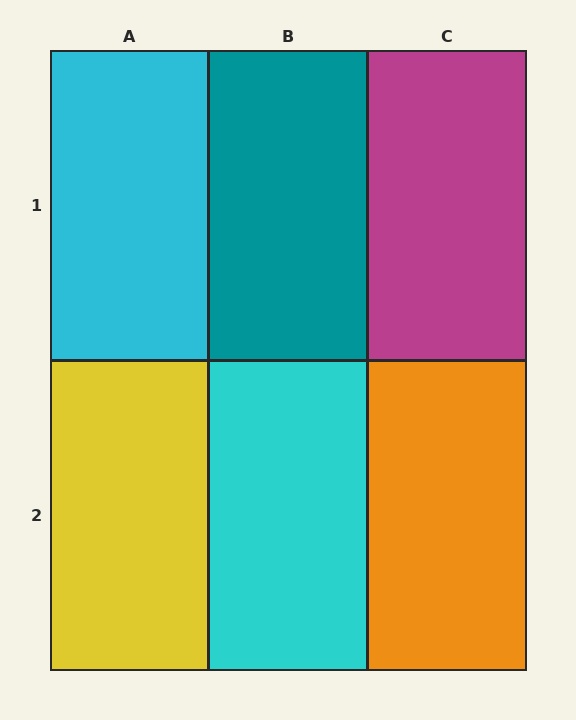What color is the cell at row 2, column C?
Orange.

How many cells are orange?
1 cell is orange.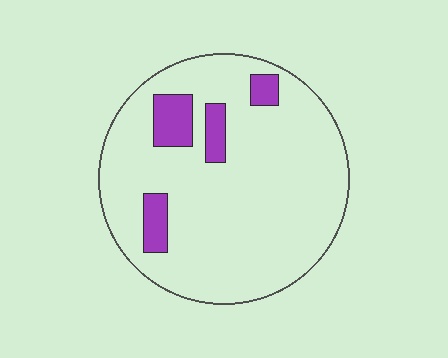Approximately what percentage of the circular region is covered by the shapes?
Approximately 10%.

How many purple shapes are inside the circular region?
4.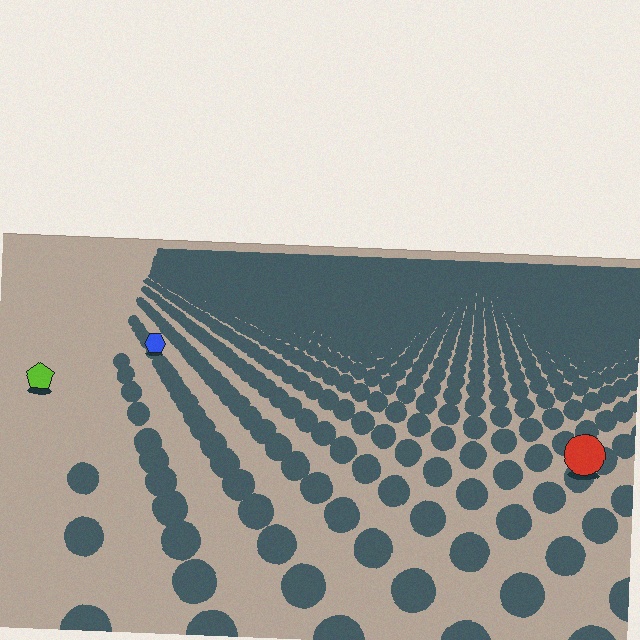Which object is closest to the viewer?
The red circle is closest. The texture marks near it are larger and more spread out.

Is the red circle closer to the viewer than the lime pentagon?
Yes. The red circle is closer — you can tell from the texture gradient: the ground texture is coarser near it.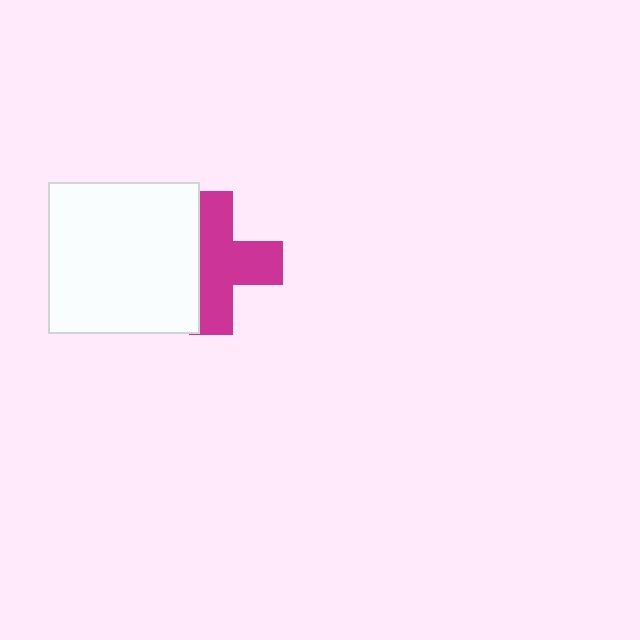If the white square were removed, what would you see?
You would see the complete magenta cross.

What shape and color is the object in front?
The object in front is a white square.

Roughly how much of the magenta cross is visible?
Most of it is visible (roughly 66%).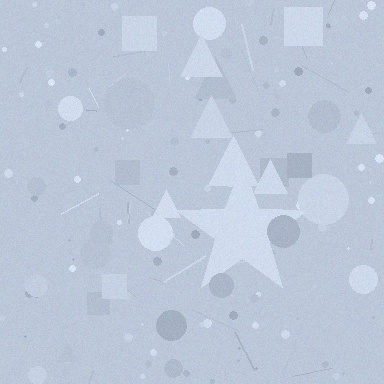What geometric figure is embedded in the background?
A star is embedded in the background.